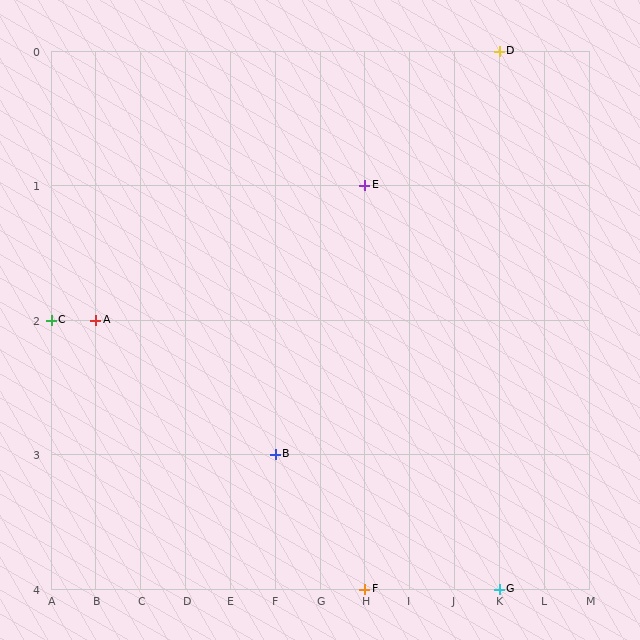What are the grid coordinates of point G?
Point G is at grid coordinates (K, 4).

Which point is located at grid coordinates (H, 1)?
Point E is at (H, 1).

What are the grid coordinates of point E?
Point E is at grid coordinates (H, 1).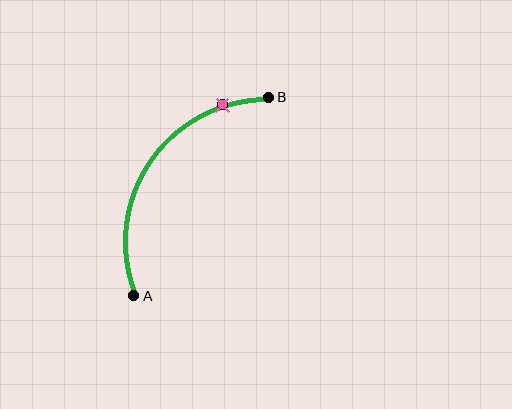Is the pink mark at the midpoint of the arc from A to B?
No. The pink mark lies on the arc but is closer to endpoint B. The arc midpoint would be at the point on the curve equidistant along the arc from both A and B.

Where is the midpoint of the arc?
The arc midpoint is the point on the curve farthest from the straight line joining A and B. It sits above and to the left of that line.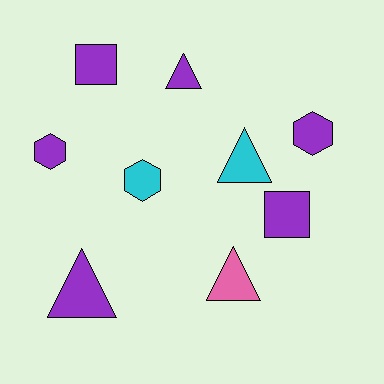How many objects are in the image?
There are 9 objects.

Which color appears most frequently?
Purple, with 6 objects.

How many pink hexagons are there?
There are no pink hexagons.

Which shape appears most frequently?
Triangle, with 4 objects.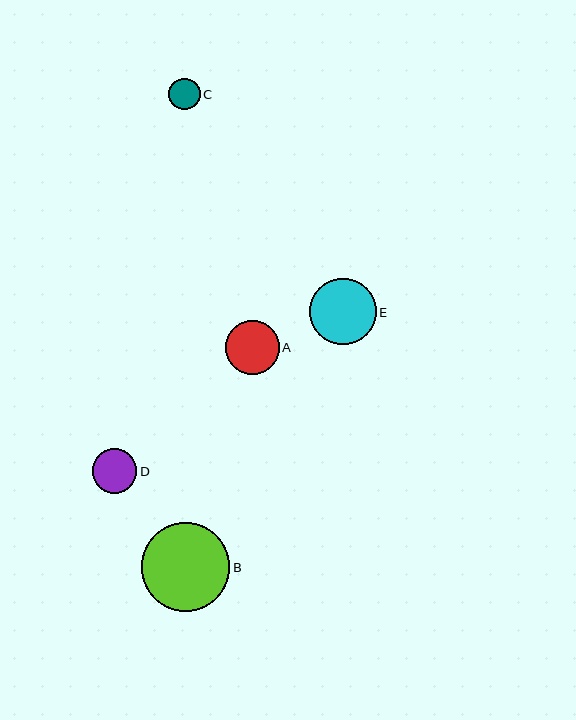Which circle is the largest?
Circle B is the largest with a size of approximately 88 pixels.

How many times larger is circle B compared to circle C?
Circle B is approximately 2.8 times the size of circle C.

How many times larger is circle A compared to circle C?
Circle A is approximately 1.7 times the size of circle C.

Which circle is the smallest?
Circle C is the smallest with a size of approximately 31 pixels.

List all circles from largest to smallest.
From largest to smallest: B, E, A, D, C.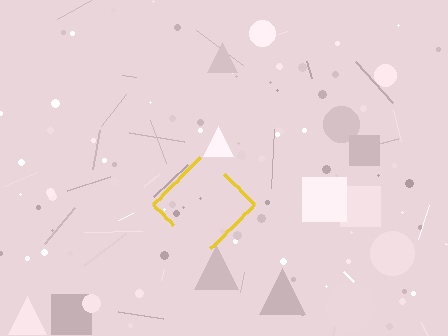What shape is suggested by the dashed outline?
The dashed outline suggests a diamond.